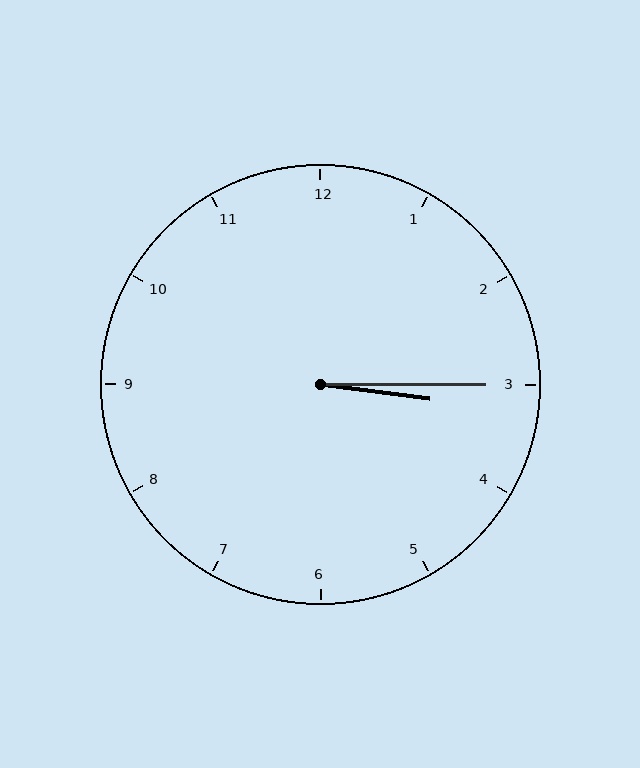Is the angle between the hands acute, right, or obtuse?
It is acute.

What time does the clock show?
3:15.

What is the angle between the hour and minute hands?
Approximately 8 degrees.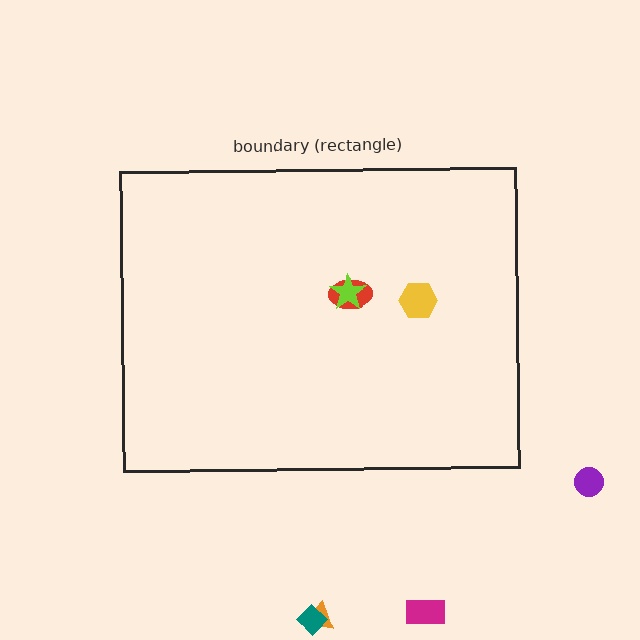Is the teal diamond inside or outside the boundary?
Outside.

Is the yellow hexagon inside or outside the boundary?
Inside.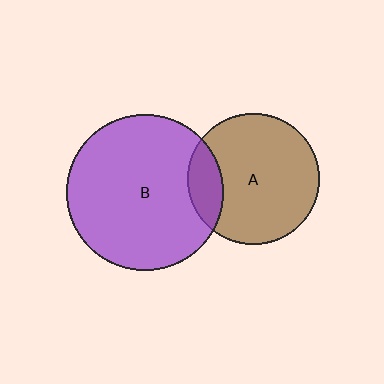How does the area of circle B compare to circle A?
Approximately 1.4 times.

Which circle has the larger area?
Circle B (purple).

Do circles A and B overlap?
Yes.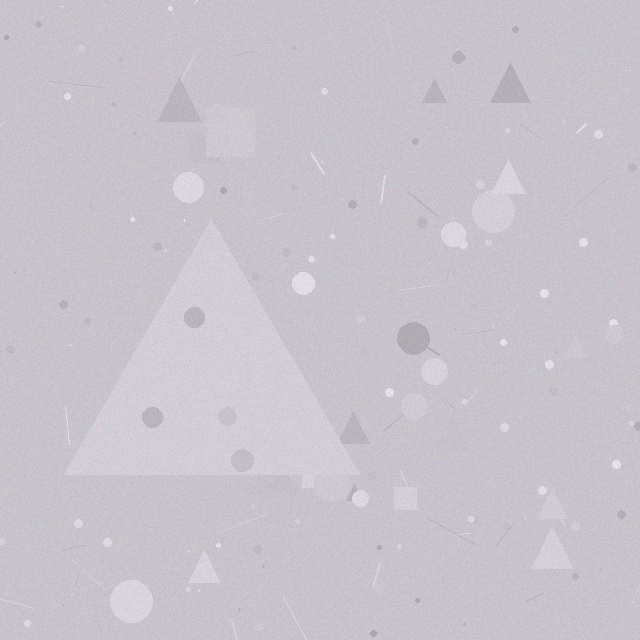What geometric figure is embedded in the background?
A triangle is embedded in the background.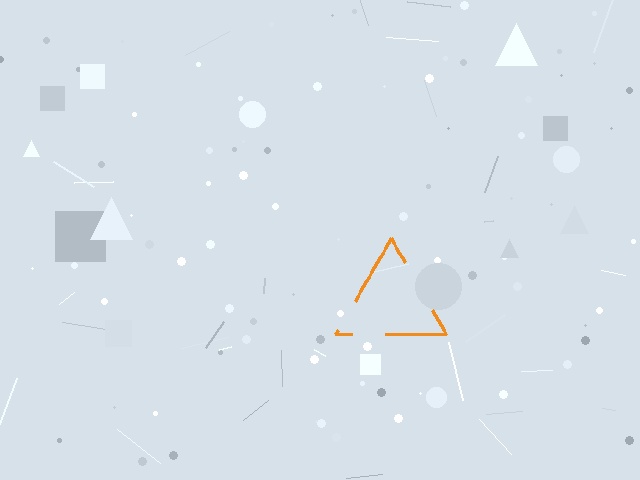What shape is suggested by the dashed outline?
The dashed outline suggests a triangle.